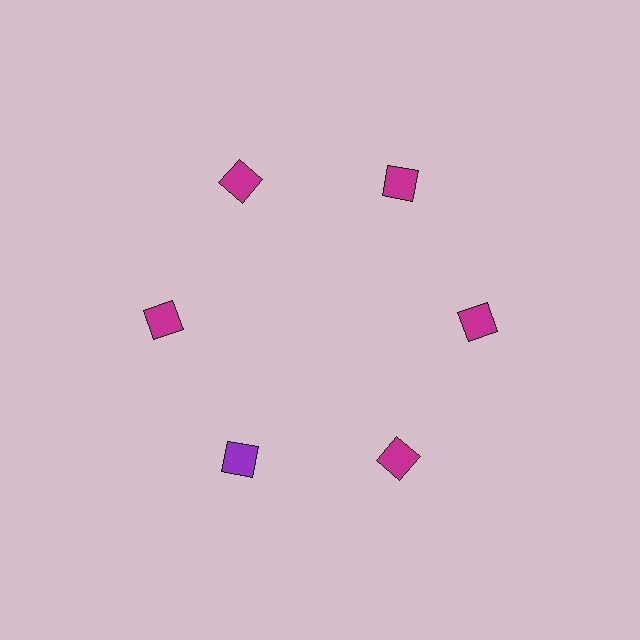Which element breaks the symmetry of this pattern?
The purple diamond at roughly the 7 o'clock position breaks the symmetry. All other shapes are magenta diamonds.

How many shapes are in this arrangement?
There are 6 shapes arranged in a ring pattern.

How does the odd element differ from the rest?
It has a different color: purple instead of magenta.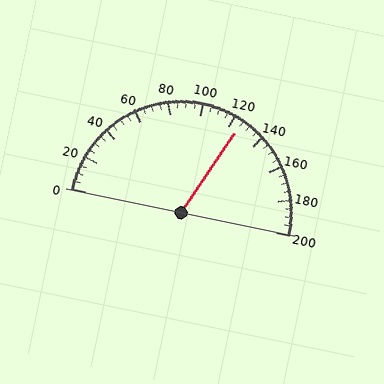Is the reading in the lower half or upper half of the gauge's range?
The reading is in the upper half of the range (0 to 200).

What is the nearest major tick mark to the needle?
The nearest major tick mark is 120.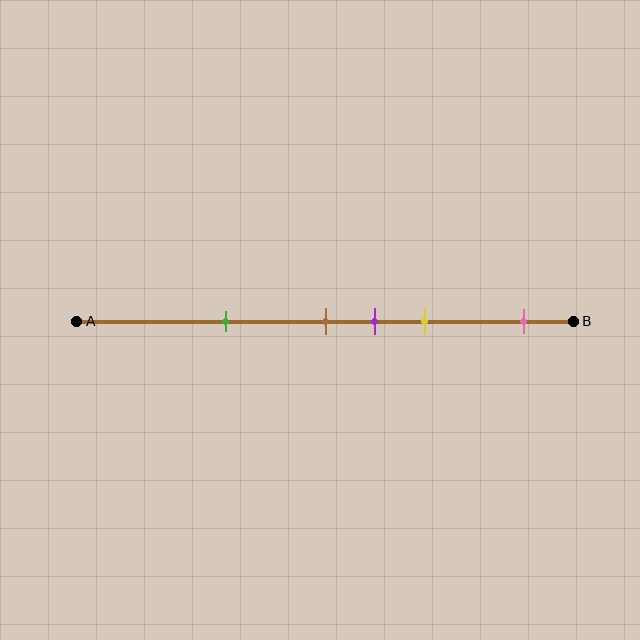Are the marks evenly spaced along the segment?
No, the marks are not evenly spaced.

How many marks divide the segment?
There are 5 marks dividing the segment.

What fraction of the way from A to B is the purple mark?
The purple mark is approximately 60% (0.6) of the way from A to B.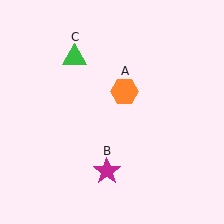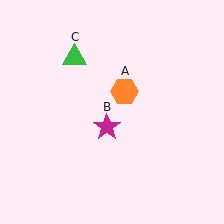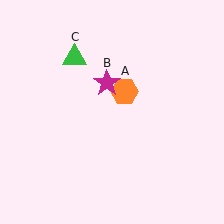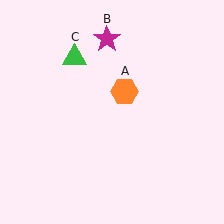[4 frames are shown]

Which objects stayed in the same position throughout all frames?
Orange hexagon (object A) and green triangle (object C) remained stationary.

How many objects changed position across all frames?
1 object changed position: magenta star (object B).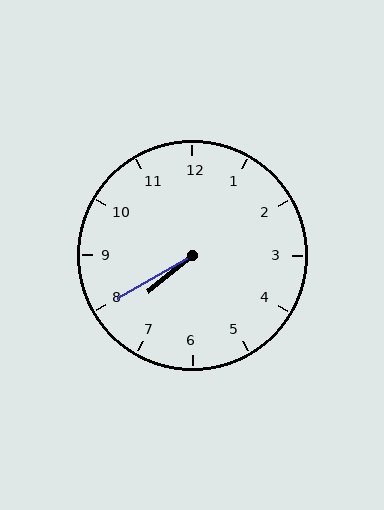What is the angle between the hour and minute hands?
Approximately 10 degrees.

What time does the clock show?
7:40.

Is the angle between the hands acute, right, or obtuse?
It is acute.